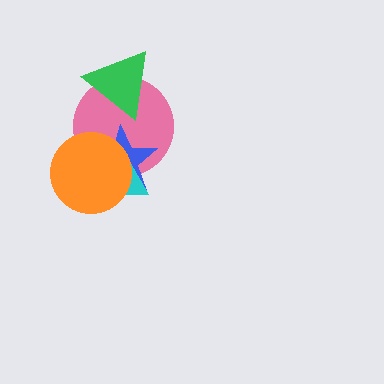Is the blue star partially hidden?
Yes, it is partially covered by another shape.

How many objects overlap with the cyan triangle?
3 objects overlap with the cyan triangle.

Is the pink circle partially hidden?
Yes, it is partially covered by another shape.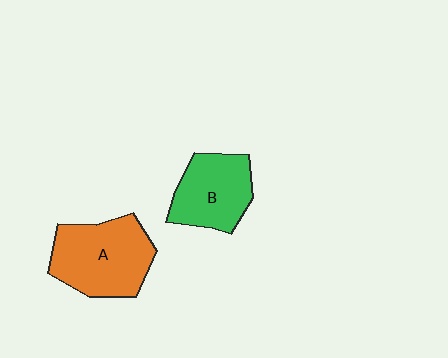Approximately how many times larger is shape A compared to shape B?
Approximately 1.3 times.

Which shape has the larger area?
Shape A (orange).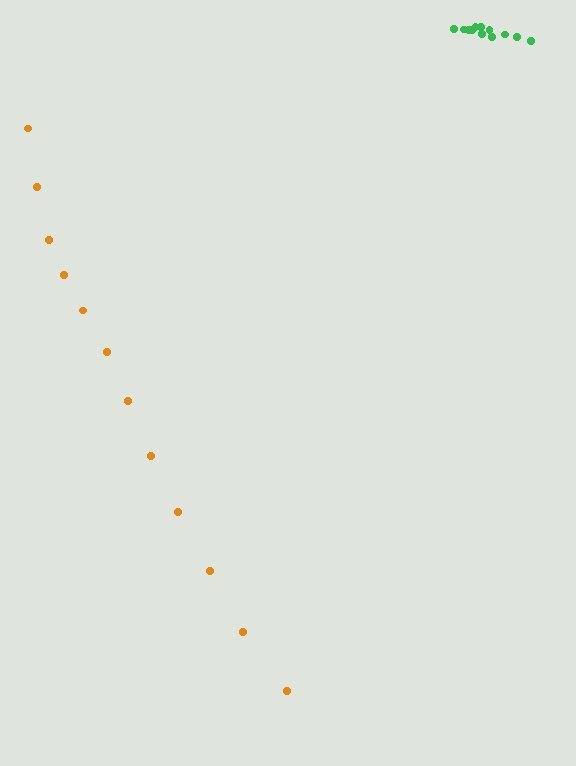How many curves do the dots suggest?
There are 2 distinct paths.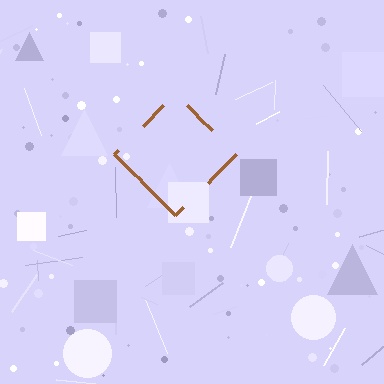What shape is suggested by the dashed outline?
The dashed outline suggests a diamond.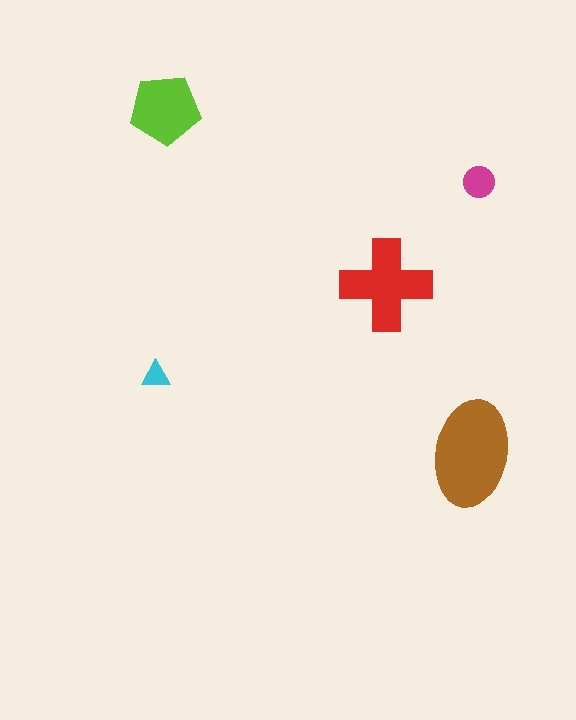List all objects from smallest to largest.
The cyan triangle, the magenta circle, the lime pentagon, the red cross, the brown ellipse.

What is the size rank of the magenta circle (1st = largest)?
4th.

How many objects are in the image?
There are 5 objects in the image.